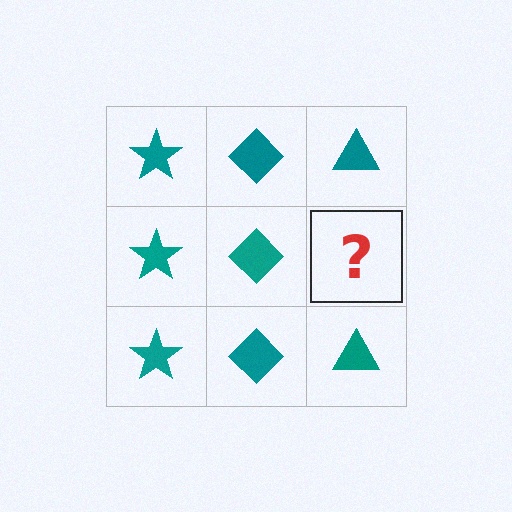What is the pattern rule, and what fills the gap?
The rule is that each column has a consistent shape. The gap should be filled with a teal triangle.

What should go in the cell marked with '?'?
The missing cell should contain a teal triangle.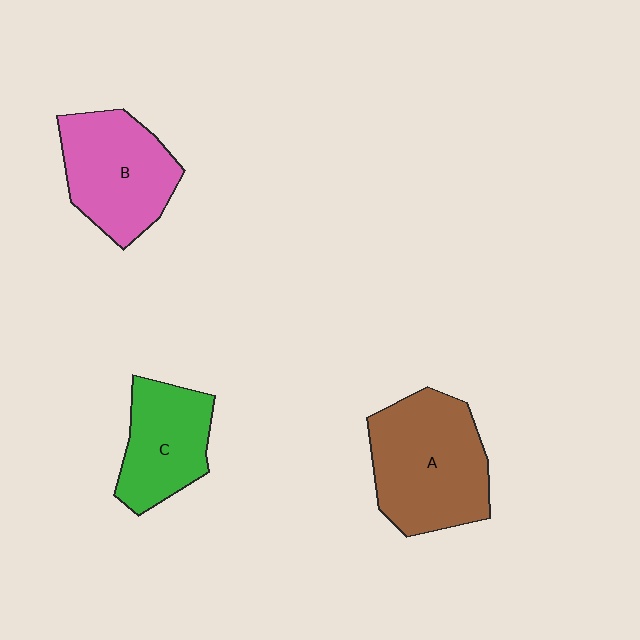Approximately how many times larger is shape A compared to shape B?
Approximately 1.2 times.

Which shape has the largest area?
Shape A (brown).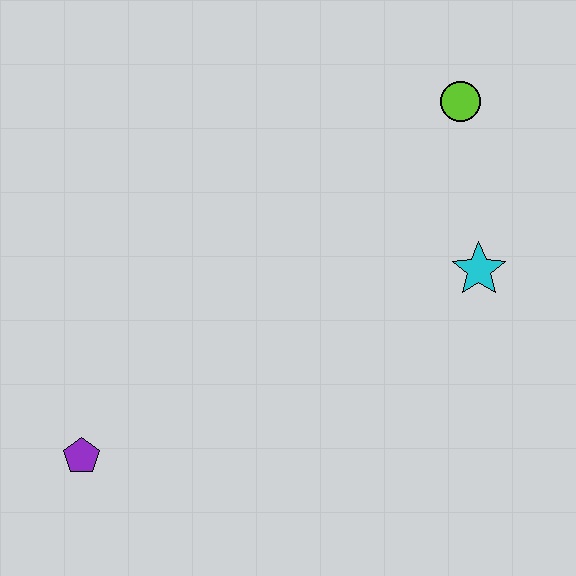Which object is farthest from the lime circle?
The purple pentagon is farthest from the lime circle.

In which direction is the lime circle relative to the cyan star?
The lime circle is above the cyan star.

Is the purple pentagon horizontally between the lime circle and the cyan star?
No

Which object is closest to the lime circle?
The cyan star is closest to the lime circle.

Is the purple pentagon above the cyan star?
No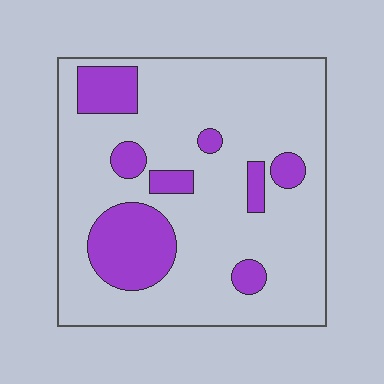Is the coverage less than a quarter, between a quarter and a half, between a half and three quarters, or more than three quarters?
Less than a quarter.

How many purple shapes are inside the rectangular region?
8.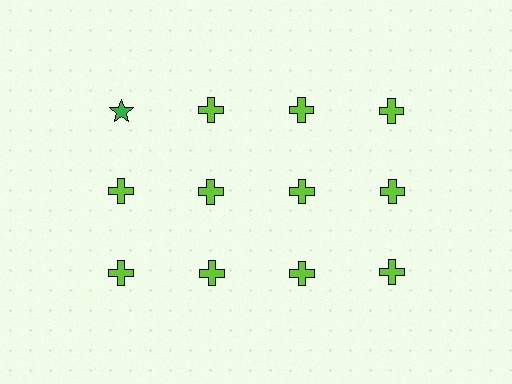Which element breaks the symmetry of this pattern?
The green star in the top row, leftmost column breaks the symmetry. All other shapes are lime crosses.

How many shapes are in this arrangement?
There are 12 shapes arranged in a grid pattern.